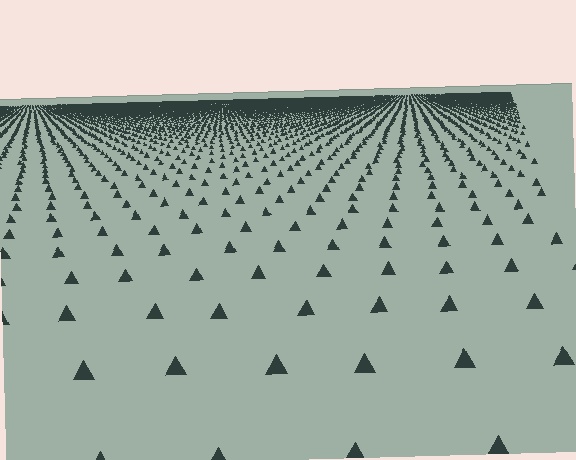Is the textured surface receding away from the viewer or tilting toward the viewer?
The surface is receding away from the viewer. Texture elements get smaller and denser toward the top.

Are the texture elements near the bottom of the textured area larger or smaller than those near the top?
Larger. Near the bottom, elements are closer to the viewer and appear at a bigger on-screen size.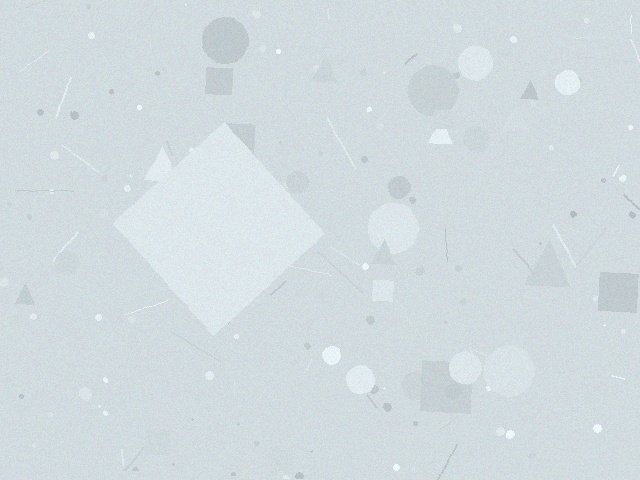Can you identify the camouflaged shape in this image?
The camouflaged shape is a diamond.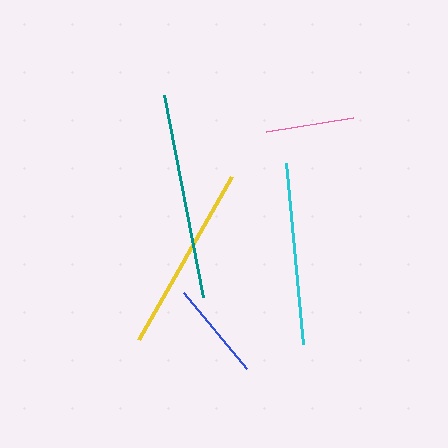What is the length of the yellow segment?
The yellow segment is approximately 188 pixels long.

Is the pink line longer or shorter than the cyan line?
The cyan line is longer than the pink line.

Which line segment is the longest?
The teal line is the longest at approximately 206 pixels.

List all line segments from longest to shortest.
From longest to shortest: teal, yellow, cyan, blue, pink.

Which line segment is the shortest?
The pink line is the shortest at approximately 89 pixels.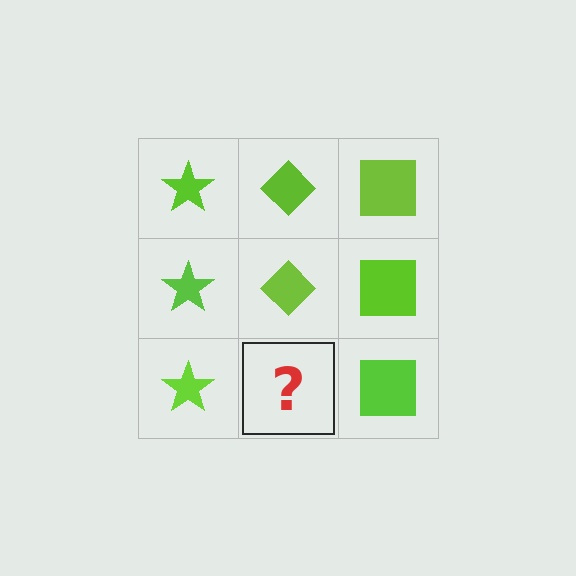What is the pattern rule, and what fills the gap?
The rule is that each column has a consistent shape. The gap should be filled with a lime diamond.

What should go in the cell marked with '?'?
The missing cell should contain a lime diamond.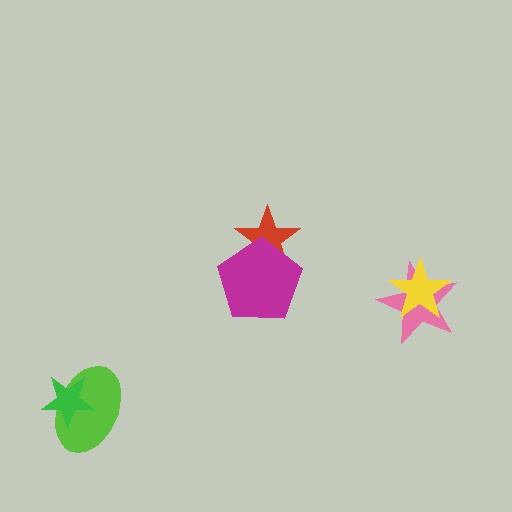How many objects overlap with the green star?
1 object overlaps with the green star.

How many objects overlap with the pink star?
1 object overlaps with the pink star.